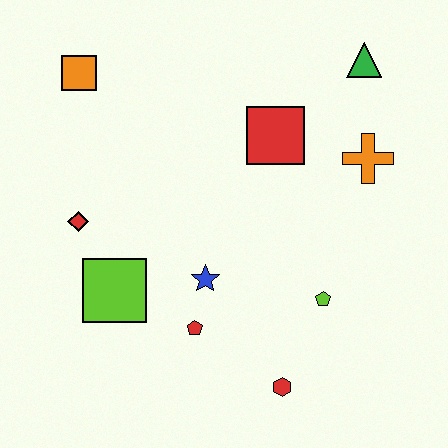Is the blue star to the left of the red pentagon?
No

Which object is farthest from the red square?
The red hexagon is farthest from the red square.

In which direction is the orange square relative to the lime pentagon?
The orange square is to the left of the lime pentagon.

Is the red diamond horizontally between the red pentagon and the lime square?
No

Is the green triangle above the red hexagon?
Yes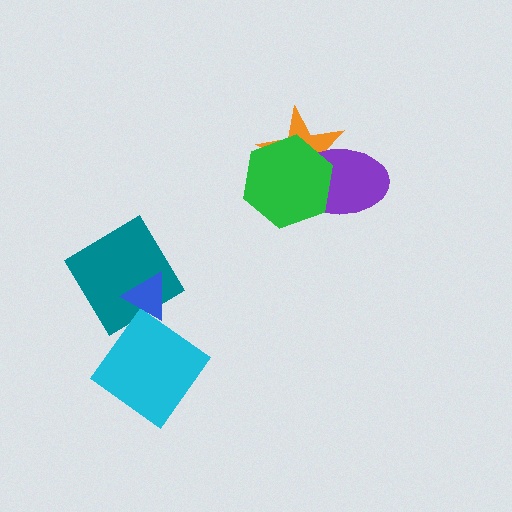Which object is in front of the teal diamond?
The blue triangle is in front of the teal diamond.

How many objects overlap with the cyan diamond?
0 objects overlap with the cyan diamond.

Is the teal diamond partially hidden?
Yes, it is partially covered by another shape.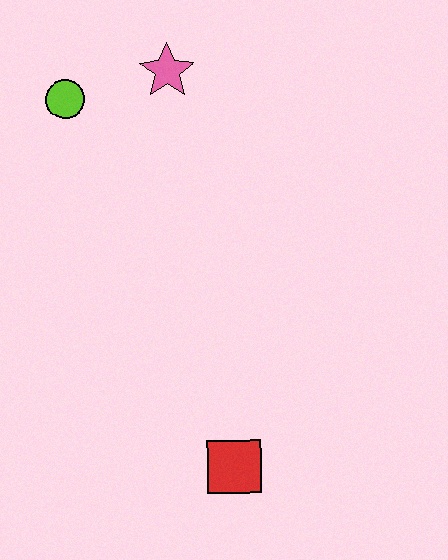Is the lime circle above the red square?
Yes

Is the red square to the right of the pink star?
Yes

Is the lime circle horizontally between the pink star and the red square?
No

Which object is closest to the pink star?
The lime circle is closest to the pink star.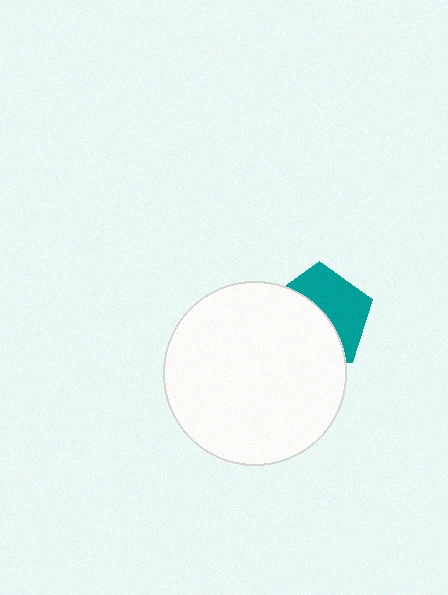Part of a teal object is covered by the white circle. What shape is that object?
It is a pentagon.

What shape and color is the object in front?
The object in front is a white circle.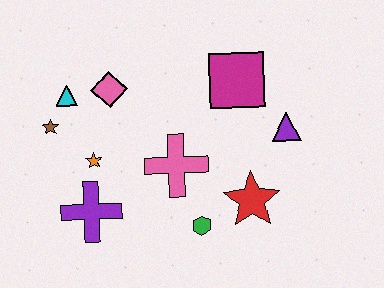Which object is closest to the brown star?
The cyan triangle is closest to the brown star.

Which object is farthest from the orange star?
The purple triangle is farthest from the orange star.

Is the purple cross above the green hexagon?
Yes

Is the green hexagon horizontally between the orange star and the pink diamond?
No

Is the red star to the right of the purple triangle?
No